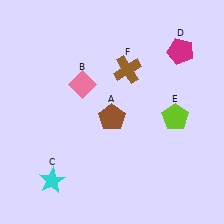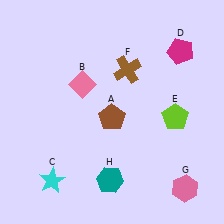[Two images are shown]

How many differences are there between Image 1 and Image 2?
There are 2 differences between the two images.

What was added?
A pink hexagon (G), a teal hexagon (H) were added in Image 2.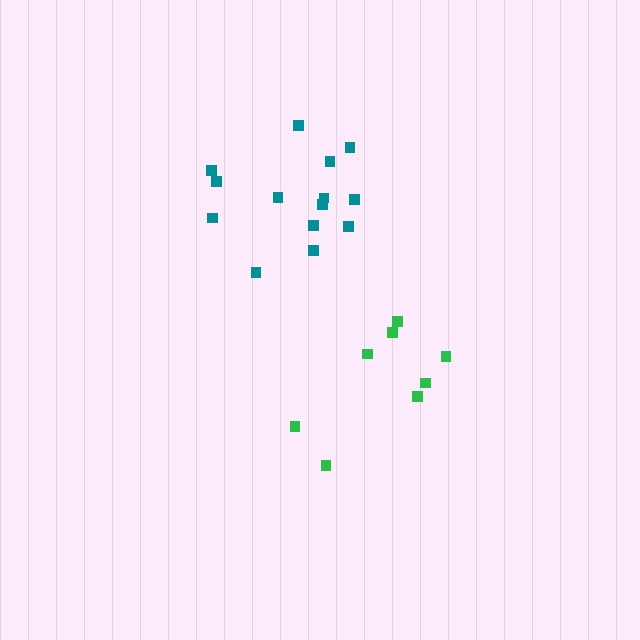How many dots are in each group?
Group 1: 8 dots, Group 2: 14 dots (22 total).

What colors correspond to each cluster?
The clusters are colored: green, teal.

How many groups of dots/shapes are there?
There are 2 groups.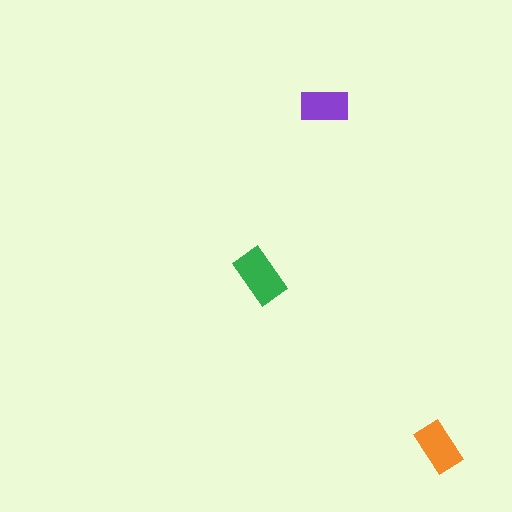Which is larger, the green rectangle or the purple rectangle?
The green one.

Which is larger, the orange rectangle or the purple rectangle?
The orange one.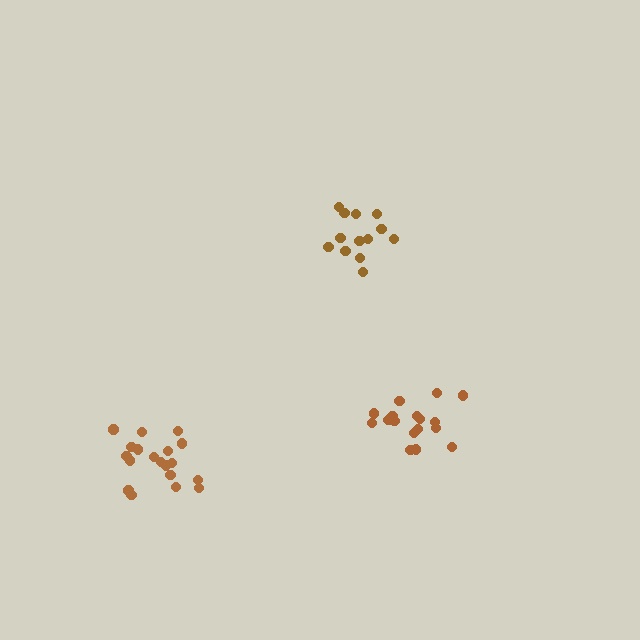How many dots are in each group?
Group 1: 19 dots, Group 2: 13 dots, Group 3: 17 dots (49 total).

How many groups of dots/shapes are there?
There are 3 groups.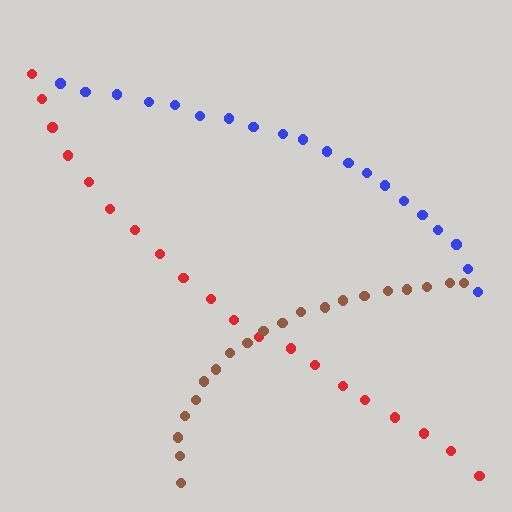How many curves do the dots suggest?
There are 3 distinct paths.